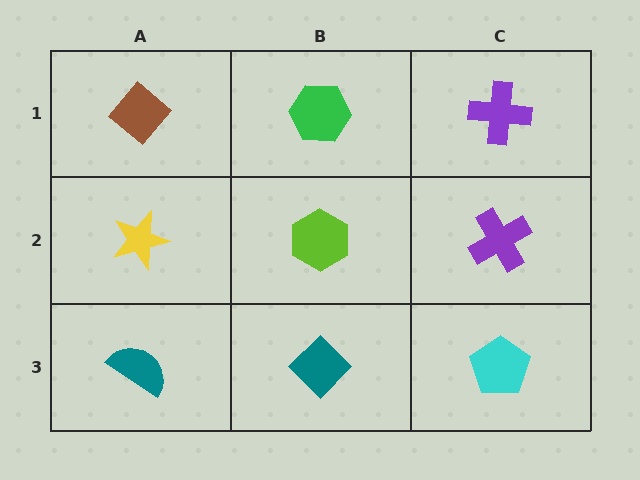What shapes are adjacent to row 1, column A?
A yellow star (row 2, column A), a green hexagon (row 1, column B).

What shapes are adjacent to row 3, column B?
A lime hexagon (row 2, column B), a teal semicircle (row 3, column A), a cyan pentagon (row 3, column C).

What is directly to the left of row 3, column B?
A teal semicircle.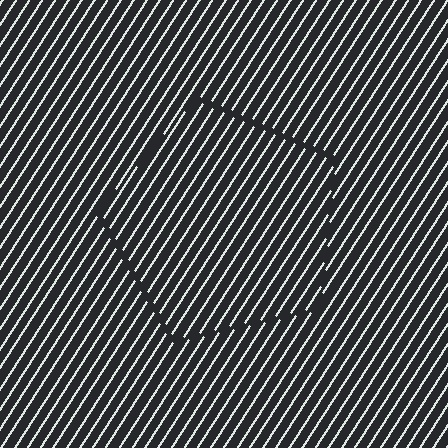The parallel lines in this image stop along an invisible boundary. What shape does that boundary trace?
An illusory pentagon. The interior of the shape contains the same grating, shifted by half a period — the contour is defined by the phase discontinuity where line-ends from the inner and outer gratings abut.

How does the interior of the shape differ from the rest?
The interior of the shape contains the same grating, shifted by half a period — the contour is defined by the phase discontinuity where line-ends from the inner and outer gratings abut.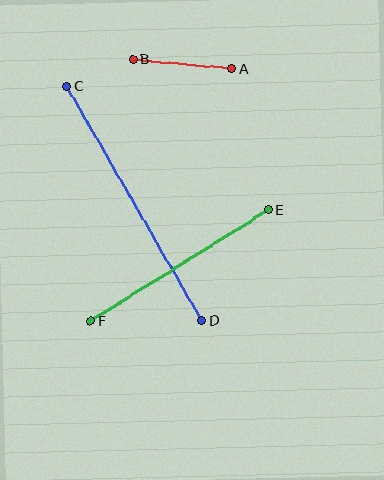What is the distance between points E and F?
The distance is approximately 210 pixels.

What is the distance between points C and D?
The distance is approximately 270 pixels.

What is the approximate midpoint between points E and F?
The midpoint is at approximately (180, 266) pixels.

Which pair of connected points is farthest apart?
Points C and D are farthest apart.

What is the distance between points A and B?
The distance is approximately 100 pixels.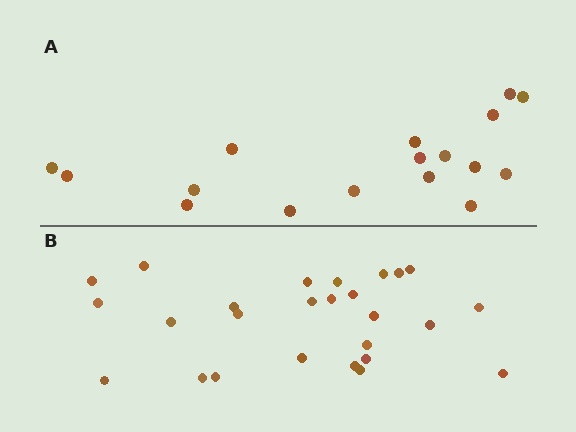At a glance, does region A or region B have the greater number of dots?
Region B (the bottom region) has more dots.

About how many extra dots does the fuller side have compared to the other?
Region B has roughly 8 or so more dots than region A.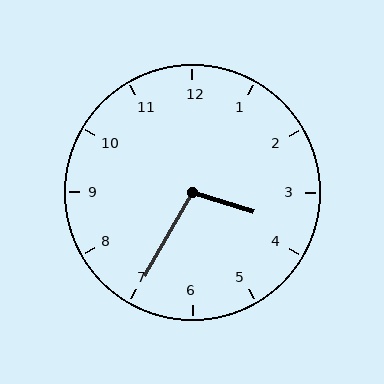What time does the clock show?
3:35.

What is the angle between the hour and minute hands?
Approximately 102 degrees.